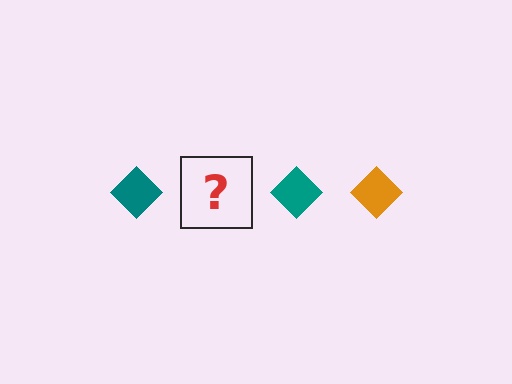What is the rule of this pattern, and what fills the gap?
The rule is that the pattern cycles through teal, orange diamonds. The gap should be filled with an orange diamond.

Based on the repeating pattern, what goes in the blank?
The blank should be an orange diamond.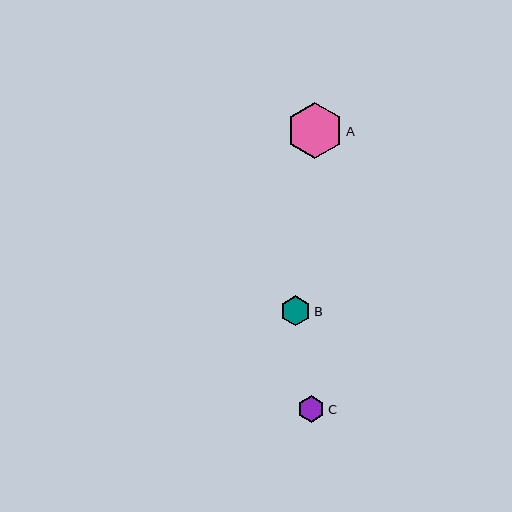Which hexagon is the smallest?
Hexagon C is the smallest with a size of approximately 27 pixels.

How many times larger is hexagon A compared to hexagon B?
Hexagon A is approximately 1.9 times the size of hexagon B.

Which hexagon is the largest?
Hexagon A is the largest with a size of approximately 56 pixels.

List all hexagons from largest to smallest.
From largest to smallest: A, B, C.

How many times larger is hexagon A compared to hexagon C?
Hexagon A is approximately 2.1 times the size of hexagon C.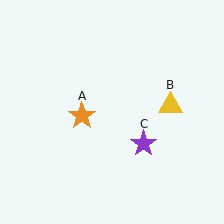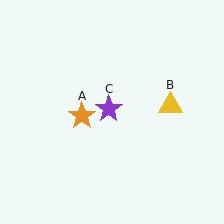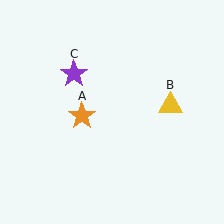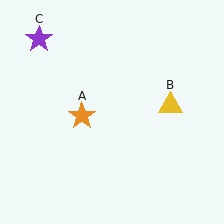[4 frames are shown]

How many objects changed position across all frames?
1 object changed position: purple star (object C).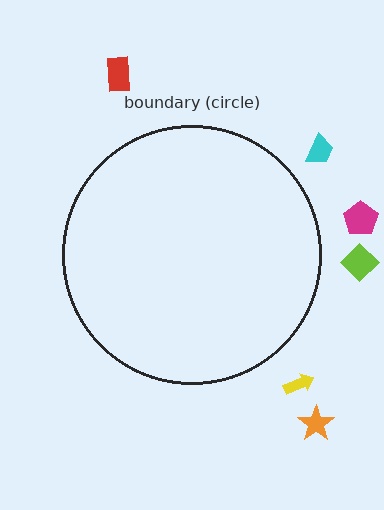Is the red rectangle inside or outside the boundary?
Outside.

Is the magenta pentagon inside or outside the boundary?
Outside.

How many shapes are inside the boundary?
0 inside, 6 outside.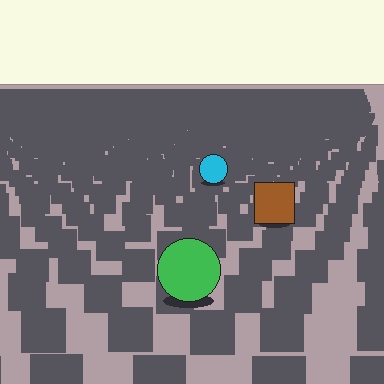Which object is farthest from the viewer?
The cyan circle is farthest from the viewer. It appears smaller and the ground texture around it is denser.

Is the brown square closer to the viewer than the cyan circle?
Yes. The brown square is closer — you can tell from the texture gradient: the ground texture is coarser near it.